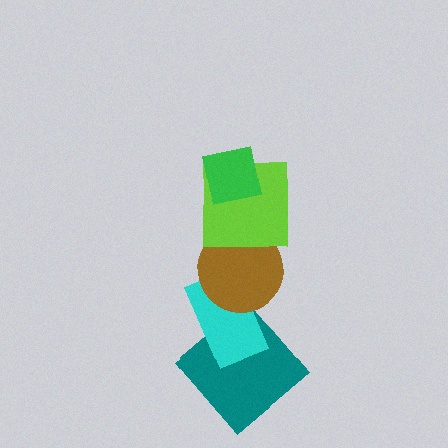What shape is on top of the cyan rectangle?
The brown circle is on top of the cyan rectangle.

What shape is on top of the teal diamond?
The cyan rectangle is on top of the teal diamond.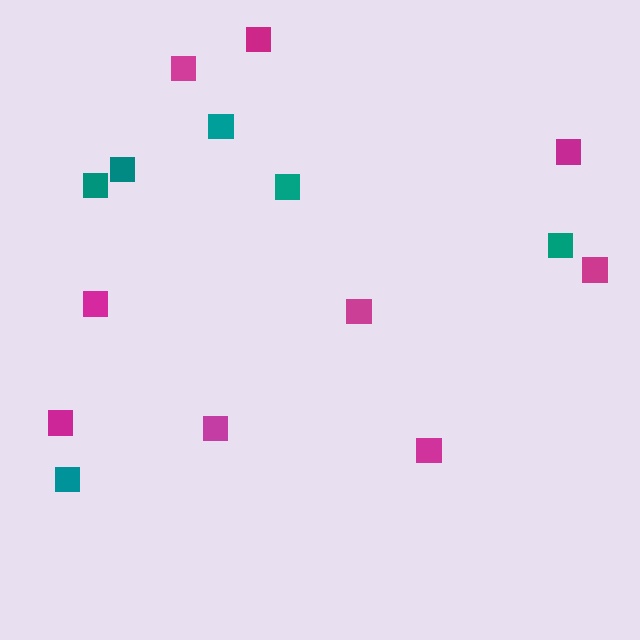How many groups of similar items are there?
There are 2 groups: one group of teal squares (6) and one group of magenta squares (9).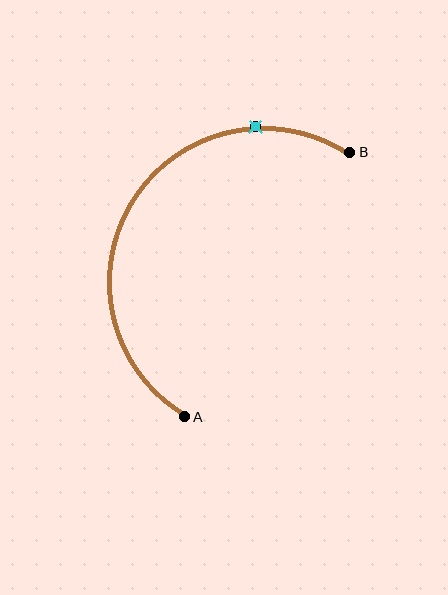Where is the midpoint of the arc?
The arc midpoint is the point on the curve farthest from the straight line joining A and B. It sits to the left of that line.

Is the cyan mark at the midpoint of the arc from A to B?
No. The cyan mark lies on the arc but is closer to endpoint B. The arc midpoint would be at the point on the curve equidistant along the arc from both A and B.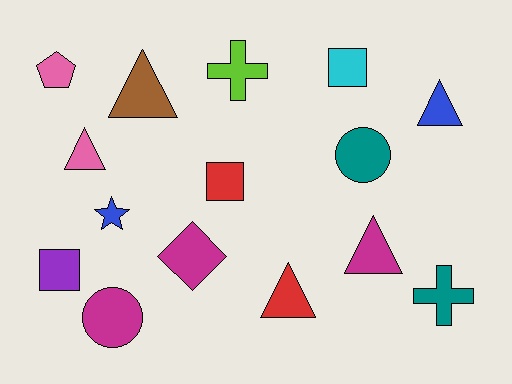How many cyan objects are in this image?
There is 1 cyan object.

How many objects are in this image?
There are 15 objects.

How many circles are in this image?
There are 2 circles.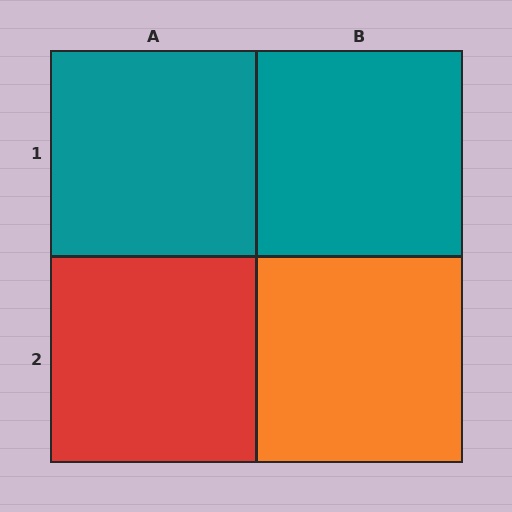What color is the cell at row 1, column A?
Teal.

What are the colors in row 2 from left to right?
Red, orange.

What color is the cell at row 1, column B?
Teal.